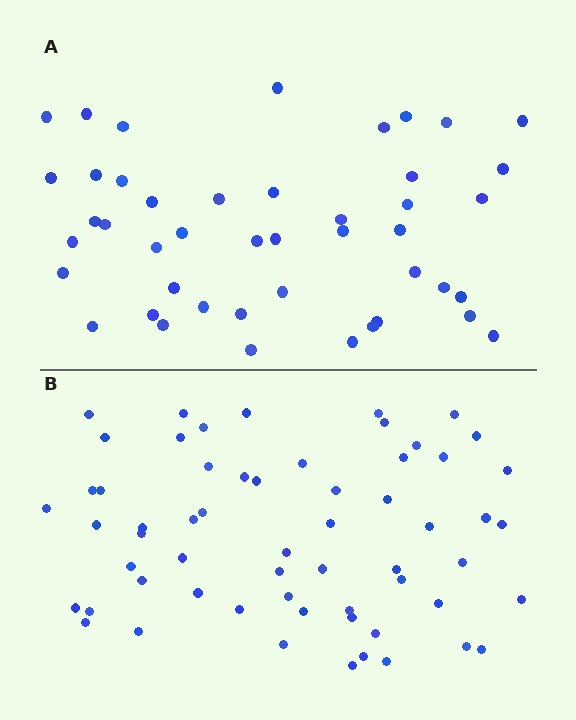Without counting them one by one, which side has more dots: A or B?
Region B (the bottom region) has more dots.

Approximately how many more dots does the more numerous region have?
Region B has approximately 15 more dots than region A.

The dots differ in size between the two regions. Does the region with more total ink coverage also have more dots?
No. Region A has more total ink coverage because its dots are larger, but region B actually contains more individual dots. Total area can be misleading — the number of items is what matters here.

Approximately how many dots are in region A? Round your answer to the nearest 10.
About 40 dots. (The exact count is 45, which rounds to 40.)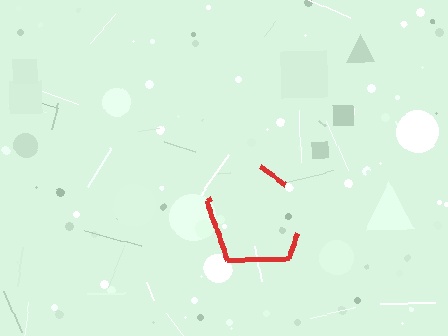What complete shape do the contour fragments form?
The contour fragments form a pentagon.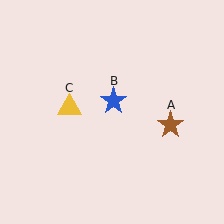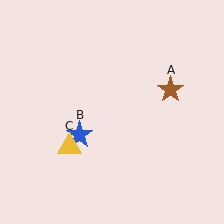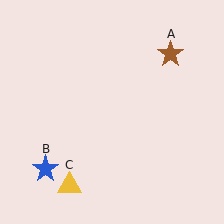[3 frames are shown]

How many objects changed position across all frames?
3 objects changed position: brown star (object A), blue star (object B), yellow triangle (object C).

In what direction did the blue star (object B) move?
The blue star (object B) moved down and to the left.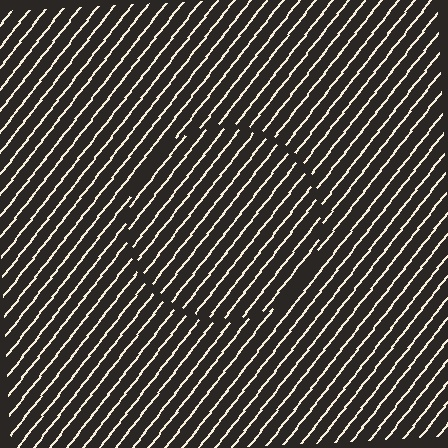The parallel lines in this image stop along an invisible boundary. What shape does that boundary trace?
An illusory circle. The interior of the shape contains the same grating, shifted by half a period — the contour is defined by the phase discontinuity where line-ends from the inner and outer gratings abut.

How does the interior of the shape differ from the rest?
The interior of the shape contains the same grating, shifted by half a period — the contour is defined by the phase discontinuity where line-ends from the inner and outer gratings abut.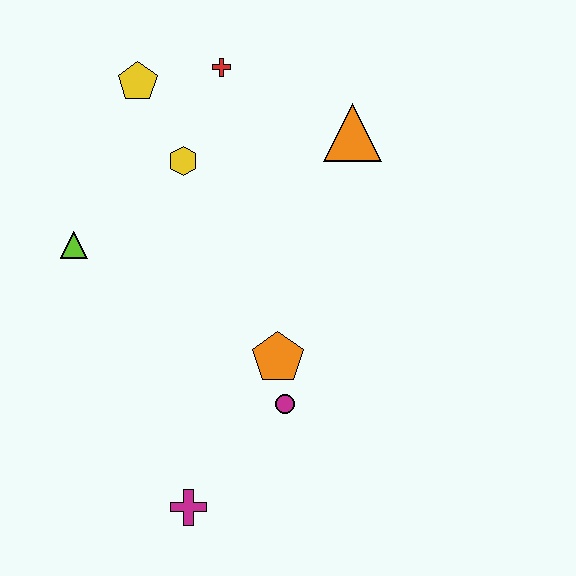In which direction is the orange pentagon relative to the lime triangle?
The orange pentagon is to the right of the lime triangle.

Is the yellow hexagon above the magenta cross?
Yes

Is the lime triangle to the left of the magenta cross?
Yes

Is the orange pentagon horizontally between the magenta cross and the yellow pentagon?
No